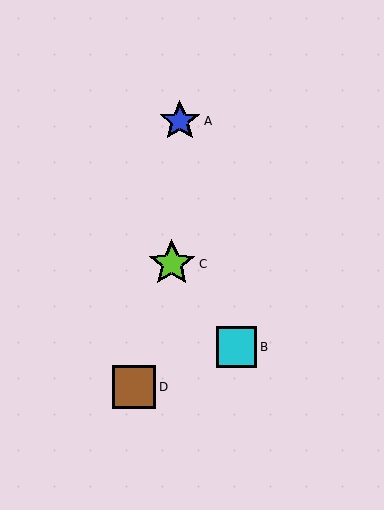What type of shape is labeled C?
Shape C is a lime star.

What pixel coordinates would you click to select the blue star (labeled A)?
Click at (180, 121) to select the blue star A.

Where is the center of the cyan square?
The center of the cyan square is at (236, 347).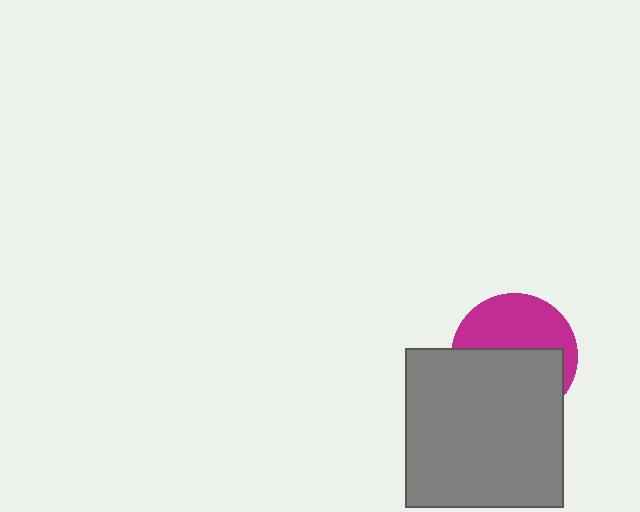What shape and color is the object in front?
The object in front is a gray square.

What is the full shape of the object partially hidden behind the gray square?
The partially hidden object is a magenta circle.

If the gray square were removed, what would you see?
You would see the complete magenta circle.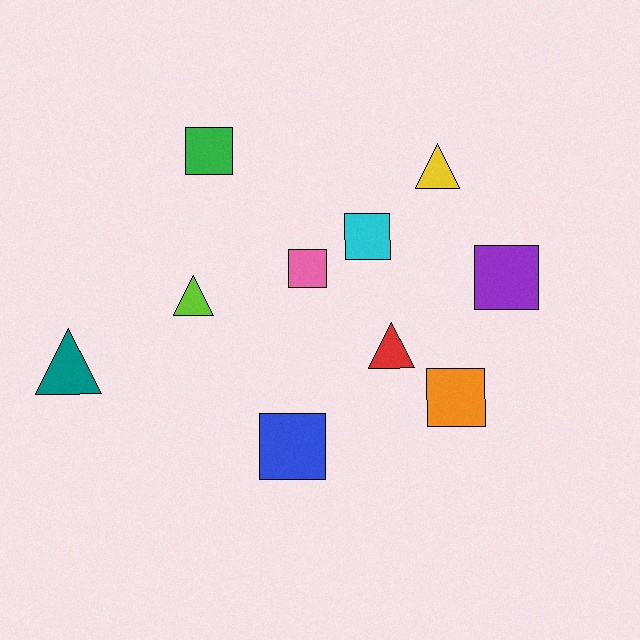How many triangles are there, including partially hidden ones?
There are 4 triangles.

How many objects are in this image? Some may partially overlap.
There are 10 objects.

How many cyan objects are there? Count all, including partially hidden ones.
There is 1 cyan object.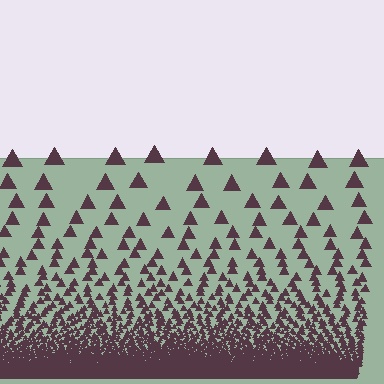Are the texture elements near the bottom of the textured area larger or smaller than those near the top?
Smaller. The gradient is inverted — elements near the bottom are smaller and denser.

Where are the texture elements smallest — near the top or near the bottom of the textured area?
Near the bottom.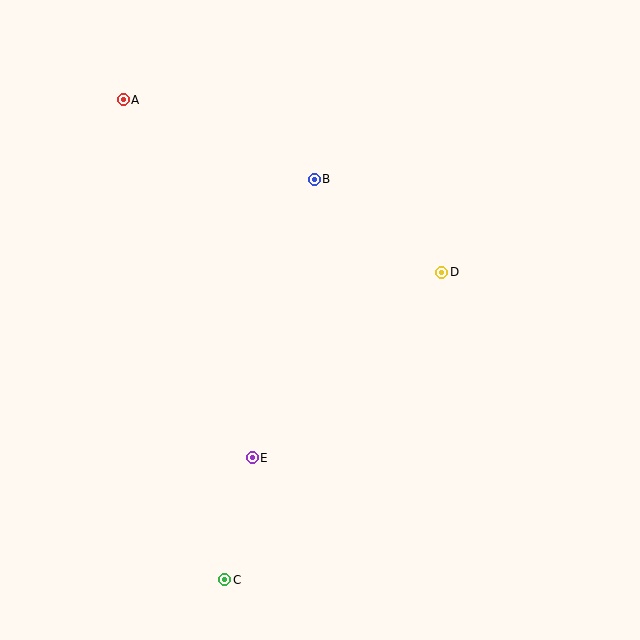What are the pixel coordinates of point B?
Point B is at (314, 179).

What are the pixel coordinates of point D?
Point D is at (442, 272).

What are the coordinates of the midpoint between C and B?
The midpoint between C and B is at (269, 380).